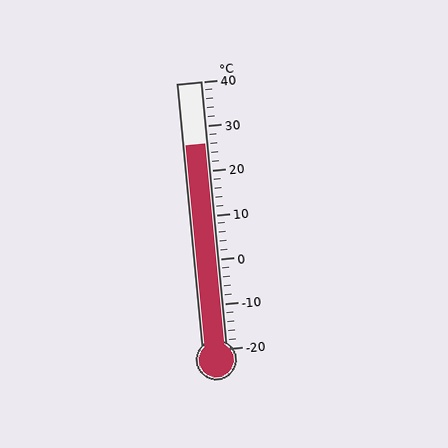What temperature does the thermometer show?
The thermometer shows approximately 26°C.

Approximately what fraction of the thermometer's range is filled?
The thermometer is filled to approximately 75% of its range.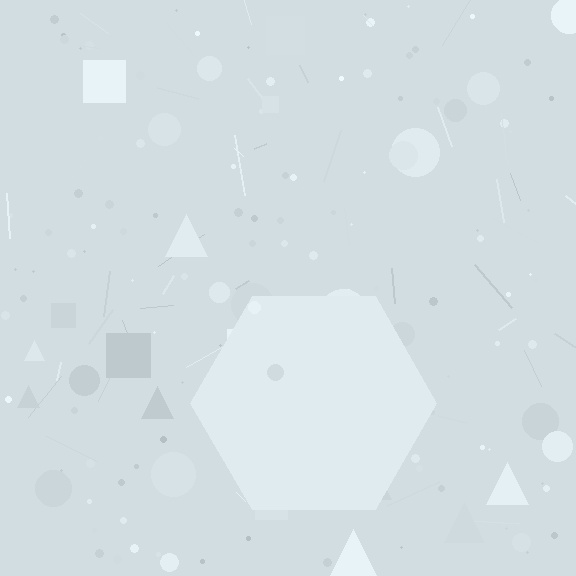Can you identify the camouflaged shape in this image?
The camouflaged shape is a hexagon.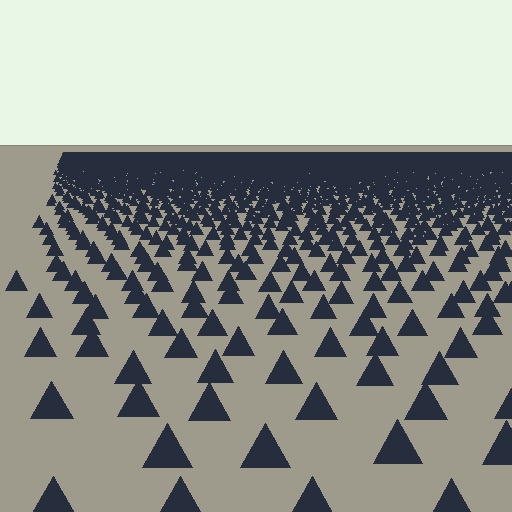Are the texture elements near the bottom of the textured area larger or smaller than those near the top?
Larger. Near the bottom, elements are closer to the viewer and appear at a bigger on-screen size.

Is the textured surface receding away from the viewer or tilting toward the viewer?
The surface is receding away from the viewer. Texture elements get smaller and denser toward the top.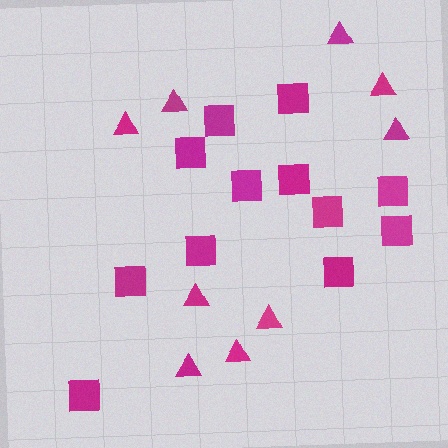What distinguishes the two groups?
There are 2 groups: one group of triangles (9) and one group of squares (12).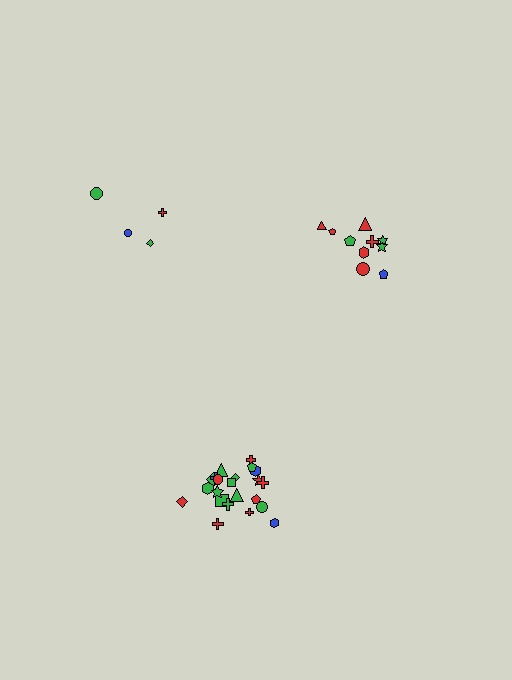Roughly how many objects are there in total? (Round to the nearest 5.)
Roughly 35 objects in total.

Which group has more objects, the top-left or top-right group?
The top-right group.